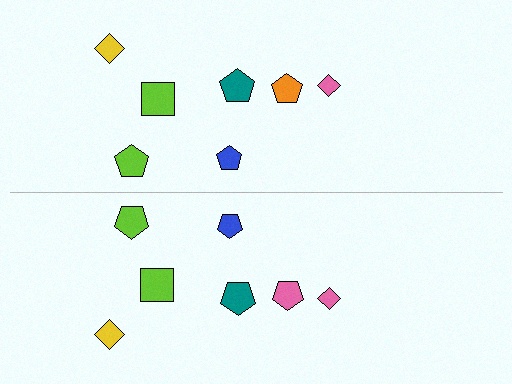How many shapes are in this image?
There are 14 shapes in this image.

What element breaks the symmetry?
The pink pentagon on the bottom side breaks the symmetry — its mirror counterpart is orange.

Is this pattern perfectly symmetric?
No, the pattern is not perfectly symmetric. The pink pentagon on the bottom side breaks the symmetry — its mirror counterpart is orange.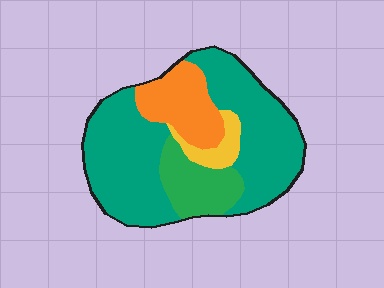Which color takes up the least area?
Yellow, at roughly 5%.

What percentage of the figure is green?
Green takes up less than a sixth of the figure.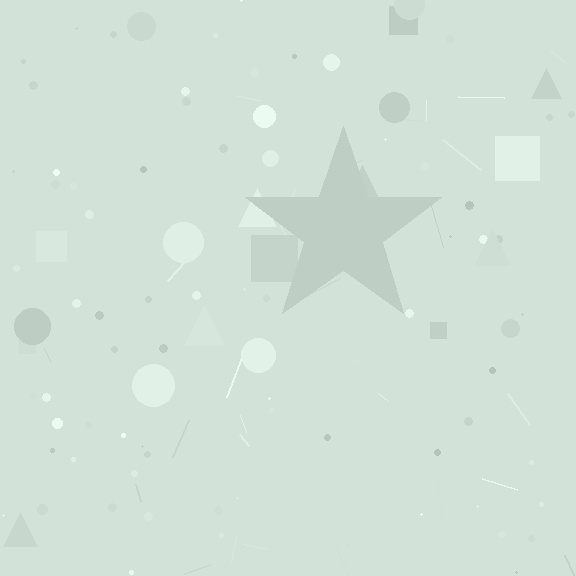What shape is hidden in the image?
A star is hidden in the image.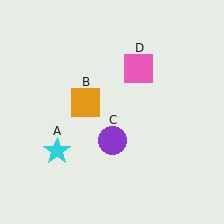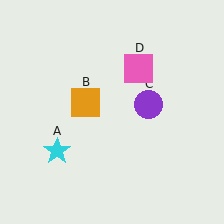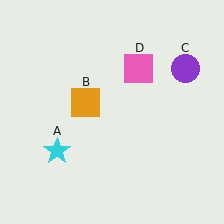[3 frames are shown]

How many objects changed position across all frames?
1 object changed position: purple circle (object C).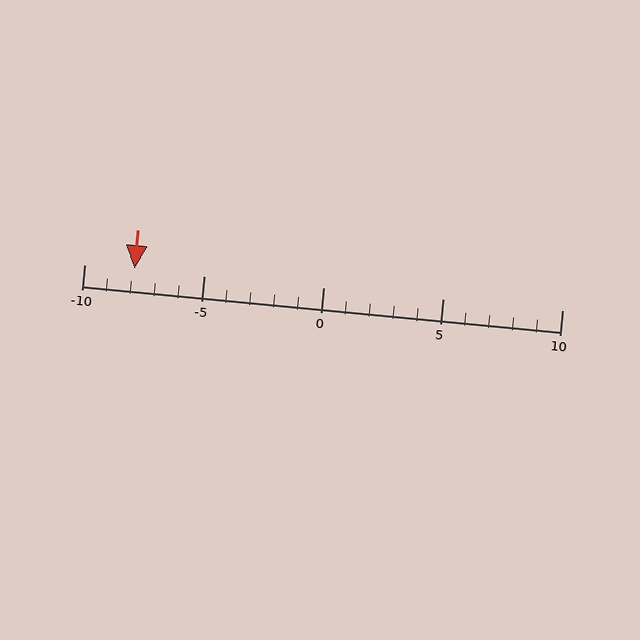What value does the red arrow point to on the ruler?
The red arrow points to approximately -8.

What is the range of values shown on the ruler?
The ruler shows values from -10 to 10.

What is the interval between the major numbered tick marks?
The major tick marks are spaced 5 units apart.